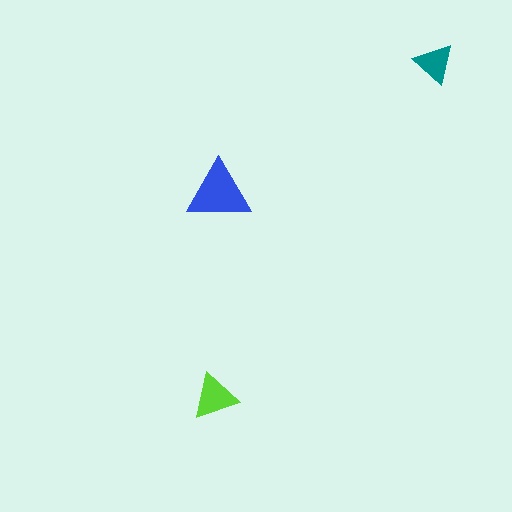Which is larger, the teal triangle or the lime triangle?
The lime one.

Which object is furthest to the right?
The teal triangle is rightmost.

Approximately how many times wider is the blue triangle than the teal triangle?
About 1.5 times wider.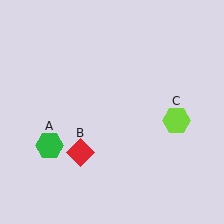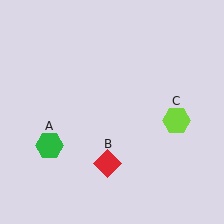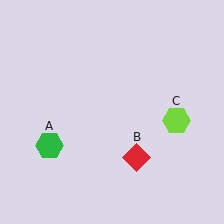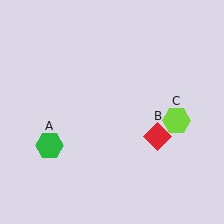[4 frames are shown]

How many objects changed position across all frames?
1 object changed position: red diamond (object B).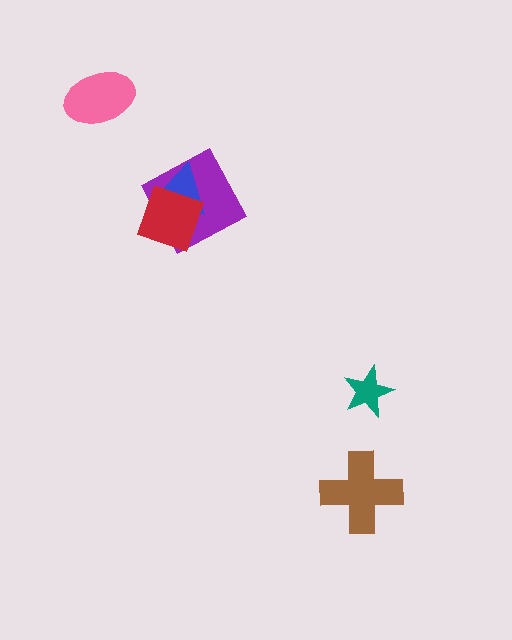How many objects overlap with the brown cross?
0 objects overlap with the brown cross.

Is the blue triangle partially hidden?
Yes, it is partially covered by another shape.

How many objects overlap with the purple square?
2 objects overlap with the purple square.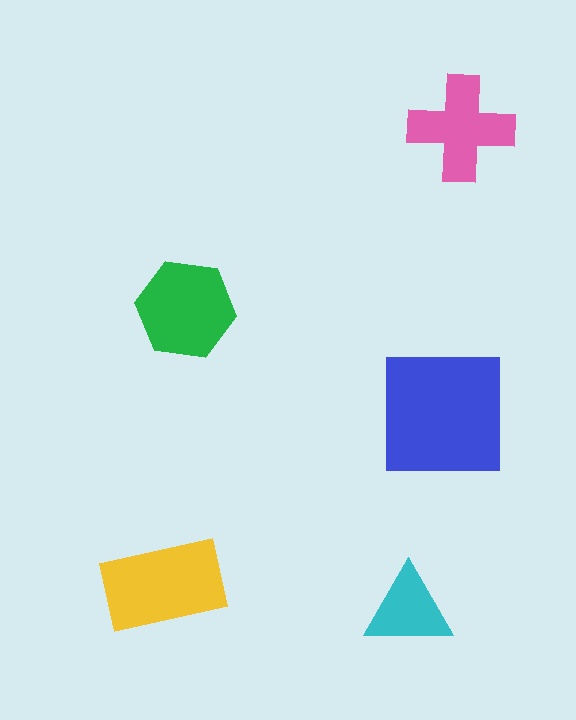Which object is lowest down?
The cyan triangle is bottommost.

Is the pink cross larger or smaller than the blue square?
Smaller.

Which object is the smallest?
The cyan triangle.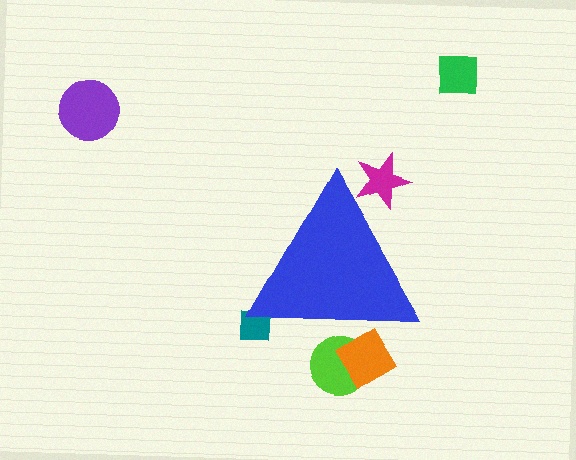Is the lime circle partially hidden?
Yes, the lime circle is partially hidden behind the blue triangle.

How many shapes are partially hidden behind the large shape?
4 shapes are partially hidden.